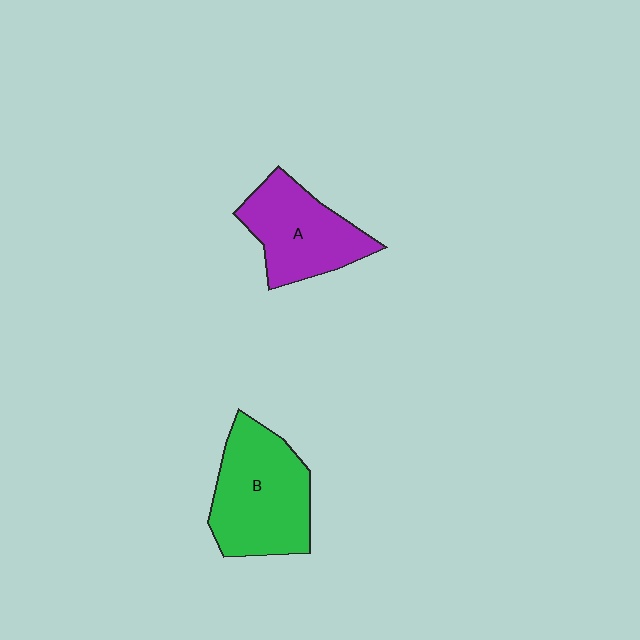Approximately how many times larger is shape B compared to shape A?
Approximately 1.2 times.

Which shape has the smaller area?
Shape A (purple).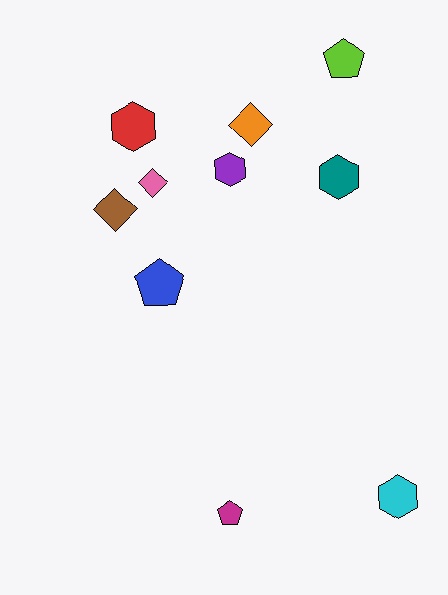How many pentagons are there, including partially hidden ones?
There are 3 pentagons.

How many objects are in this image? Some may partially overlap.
There are 10 objects.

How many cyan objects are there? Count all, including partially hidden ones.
There is 1 cyan object.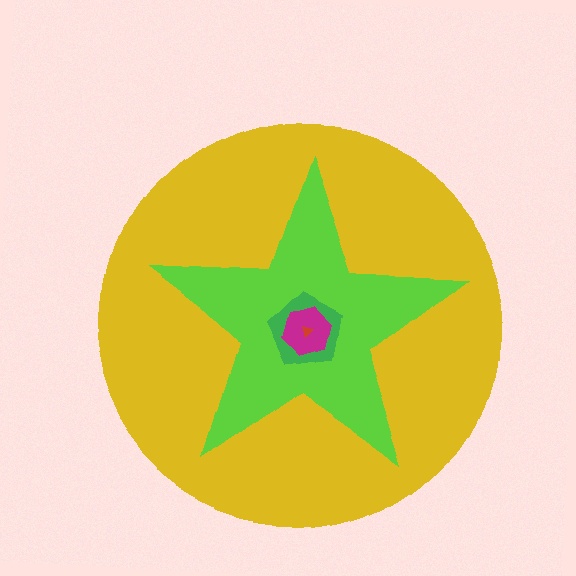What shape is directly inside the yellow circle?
The lime star.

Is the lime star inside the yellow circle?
Yes.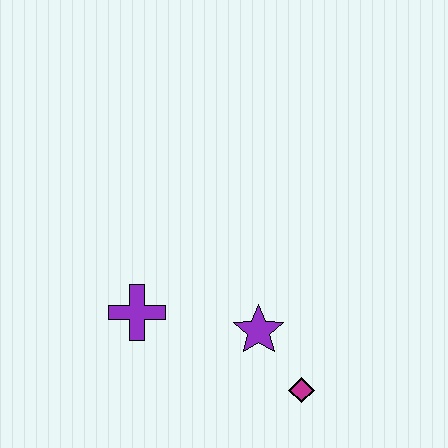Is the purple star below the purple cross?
Yes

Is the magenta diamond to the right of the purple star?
Yes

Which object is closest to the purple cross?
The purple star is closest to the purple cross.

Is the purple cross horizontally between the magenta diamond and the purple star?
No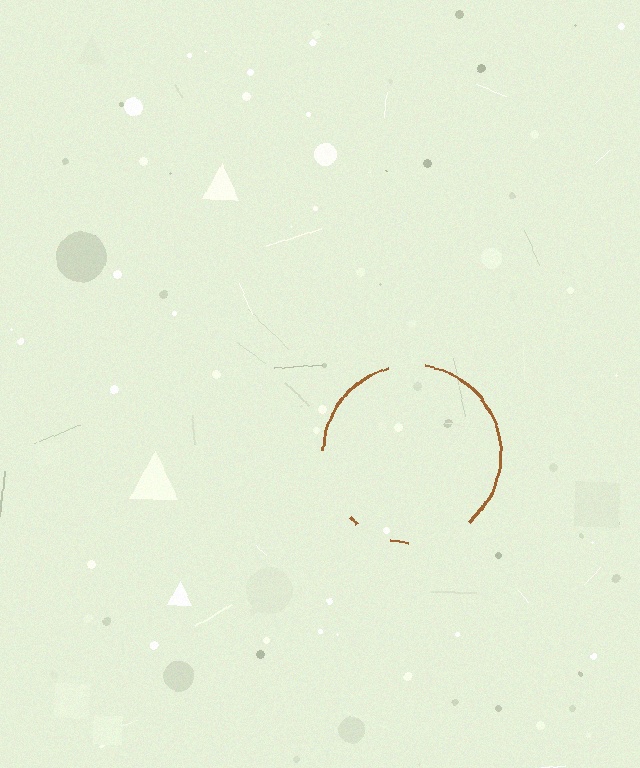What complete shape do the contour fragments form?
The contour fragments form a circle.